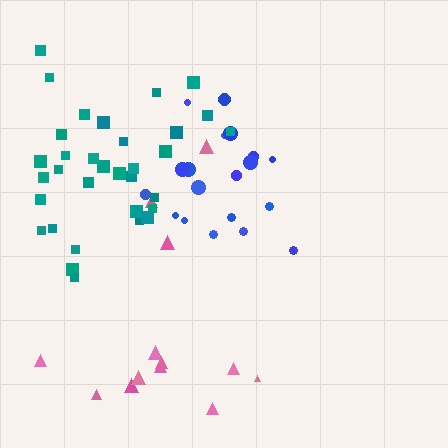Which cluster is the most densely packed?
Blue.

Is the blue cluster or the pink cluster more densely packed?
Blue.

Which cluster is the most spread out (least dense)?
Pink.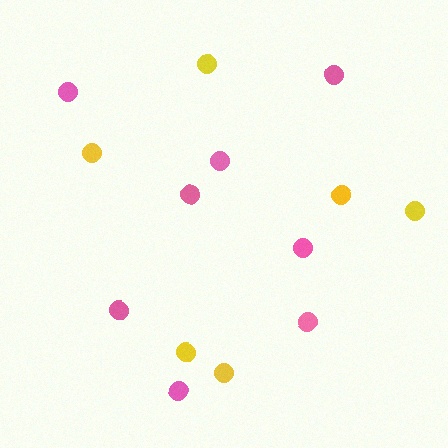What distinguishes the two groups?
There are 2 groups: one group of yellow circles (6) and one group of pink circles (8).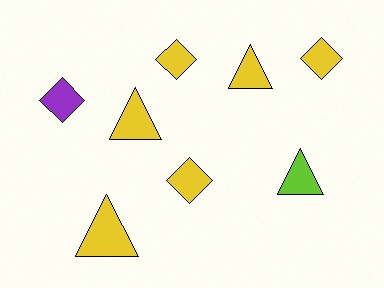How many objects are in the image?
There are 8 objects.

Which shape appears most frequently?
Diamond, with 4 objects.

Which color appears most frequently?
Yellow, with 6 objects.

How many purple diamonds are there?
There is 1 purple diamond.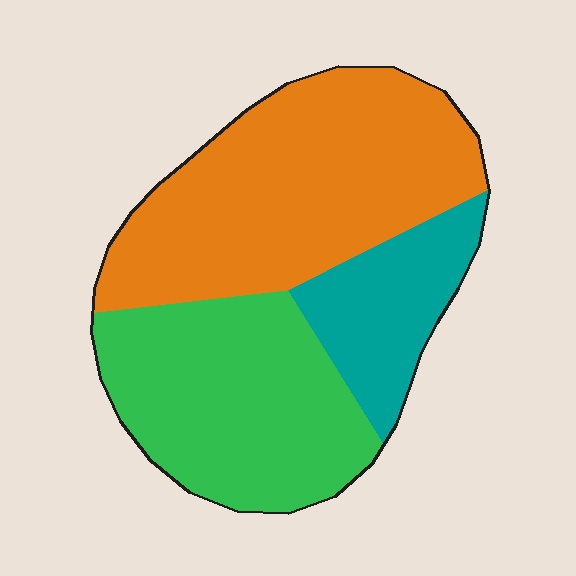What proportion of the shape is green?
Green takes up between a third and a half of the shape.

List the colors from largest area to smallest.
From largest to smallest: orange, green, teal.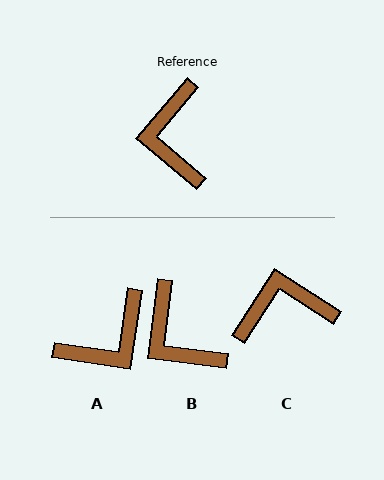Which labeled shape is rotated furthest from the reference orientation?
A, about 121 degrees away.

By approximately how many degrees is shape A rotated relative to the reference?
Approximately 121 degrees counter-clockwise.